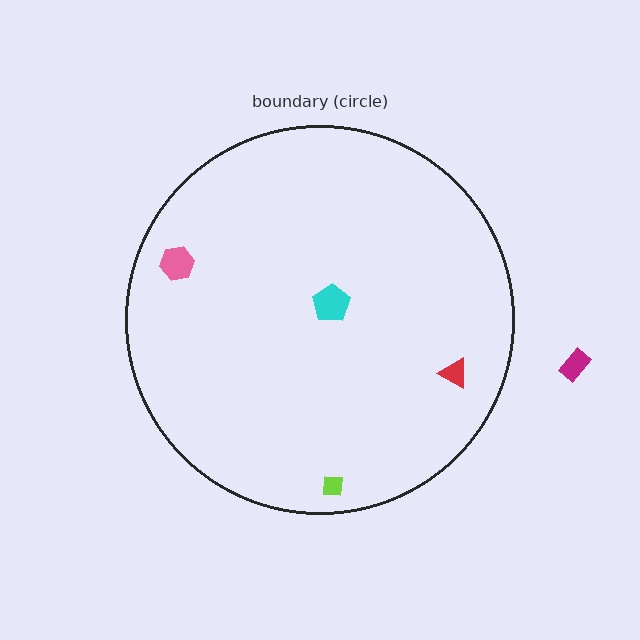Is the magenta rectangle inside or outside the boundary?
Outside.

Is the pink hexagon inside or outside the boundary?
Inside.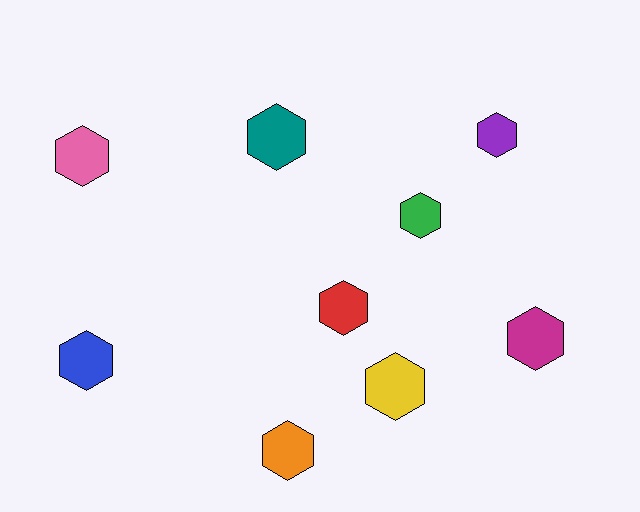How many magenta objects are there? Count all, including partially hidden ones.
There is 1 magenta object.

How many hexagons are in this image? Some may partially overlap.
There are 9 hexagons.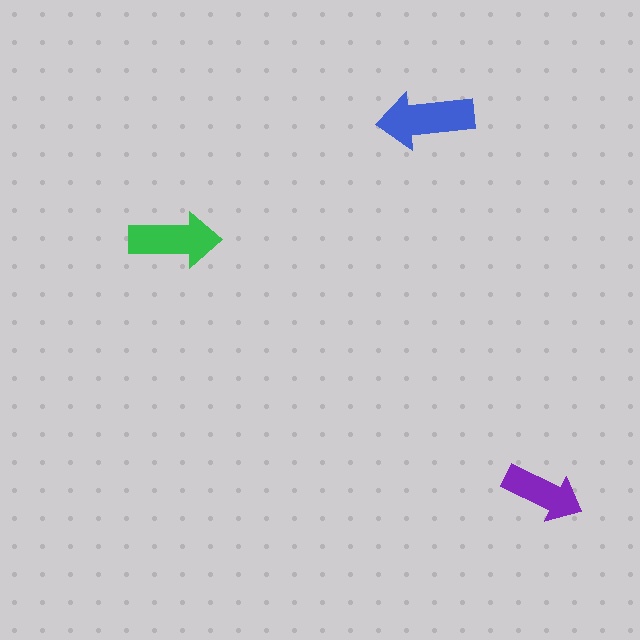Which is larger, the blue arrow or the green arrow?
The blue one.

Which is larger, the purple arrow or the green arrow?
The green one.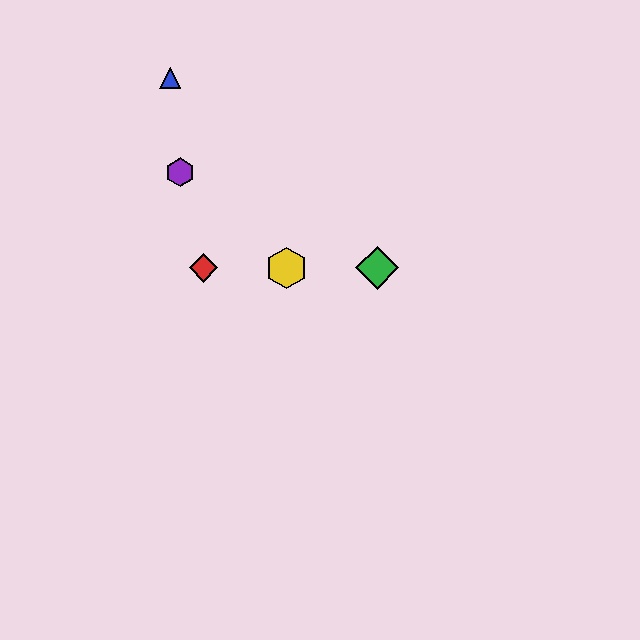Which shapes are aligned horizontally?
The red diamond, the green diamond, the yellow hexagon are aligned horizontally.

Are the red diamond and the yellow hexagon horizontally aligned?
Yes, both are at y≈268.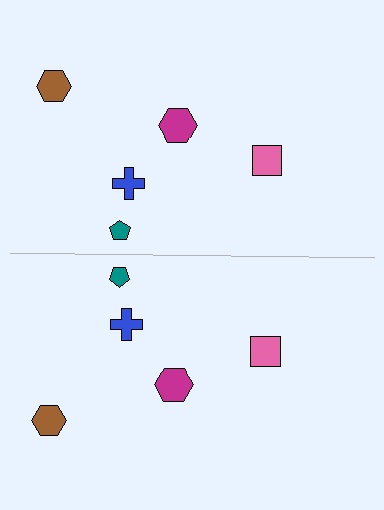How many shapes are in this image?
There are 10 shapes in this image.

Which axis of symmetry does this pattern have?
The pattern has a horizontal axis of symmetry running through the center of the image.